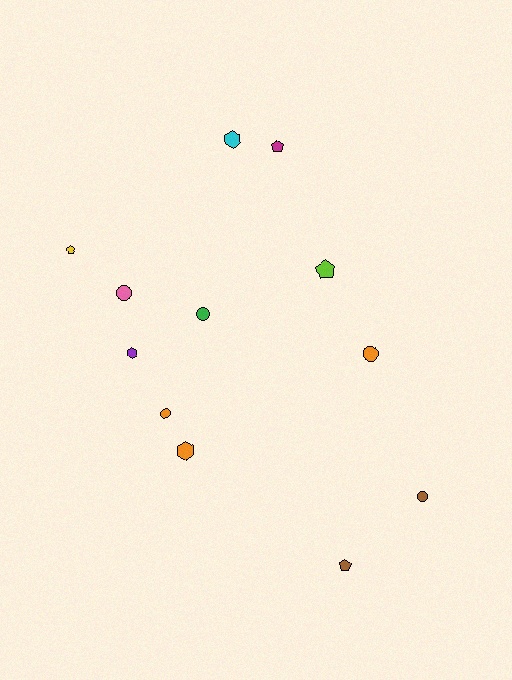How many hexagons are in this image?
There are 3 hexagons.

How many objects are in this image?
There are 12 objects.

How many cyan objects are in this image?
There is 1 cyan object.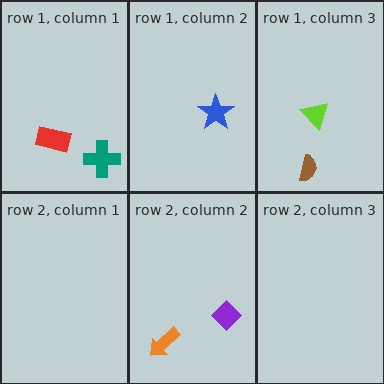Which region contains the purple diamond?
The row 2, column 2 region.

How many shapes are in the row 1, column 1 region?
2.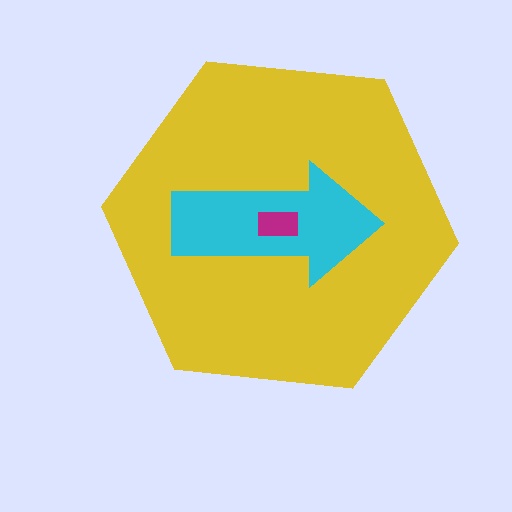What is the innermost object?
The magenta rectangle.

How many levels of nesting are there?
3.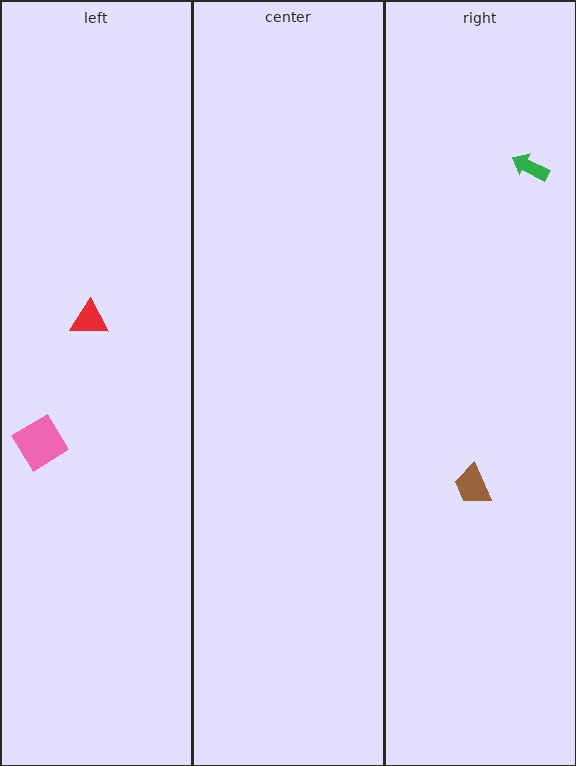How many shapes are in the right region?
2.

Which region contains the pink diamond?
The left region.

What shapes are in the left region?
The red triangle, the pink diamond.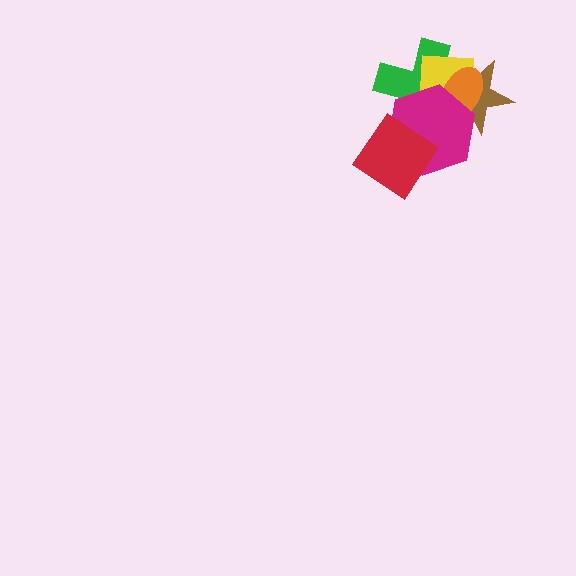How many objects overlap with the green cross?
5 objects overlap with the green cross.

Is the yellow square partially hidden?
Yes, it is partially covered by another shape.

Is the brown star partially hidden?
Yes, it is partially covered by another shape.